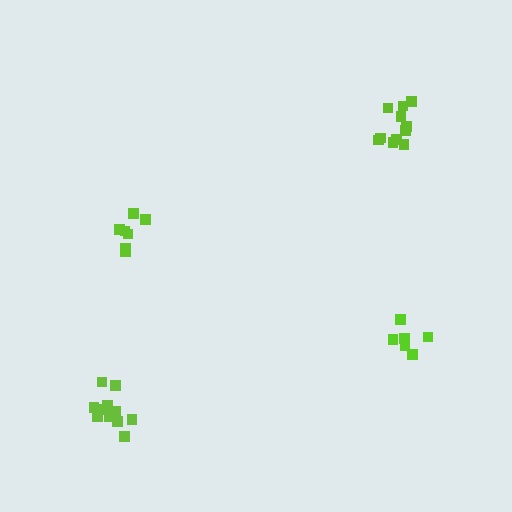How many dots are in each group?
Group 1: 7 dots, Group 2: 6 dots, Group 3: 12 dots, Group 4: 11 dots (36 total).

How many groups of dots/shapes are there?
There are 4 groups.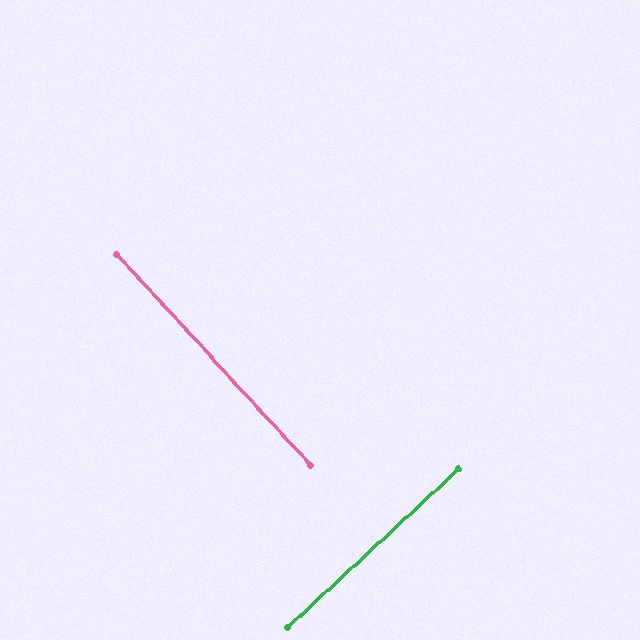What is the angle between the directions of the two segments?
Approximately 90 degrees.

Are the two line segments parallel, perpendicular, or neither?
Perpendicular — they meet at approximately 90°.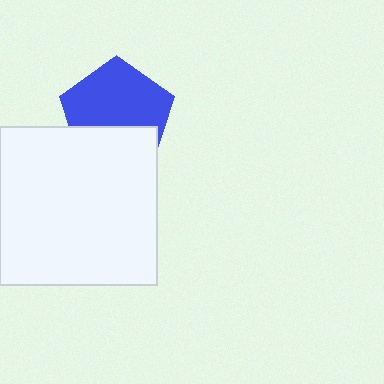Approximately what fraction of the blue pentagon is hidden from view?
Roughly 37% of the blue pentagon is hidden behind the white square.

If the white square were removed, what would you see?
You would see the complete blue pentagon.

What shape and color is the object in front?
The object in front is a white square.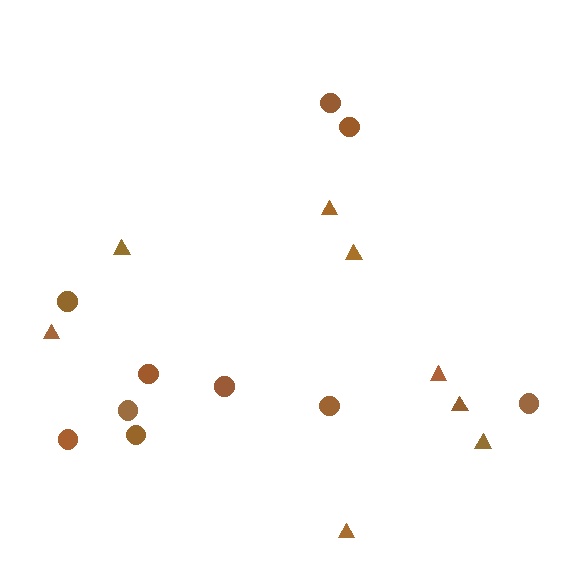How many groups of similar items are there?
There are 2 groups: one group of circles (10) and one group of triangles (8).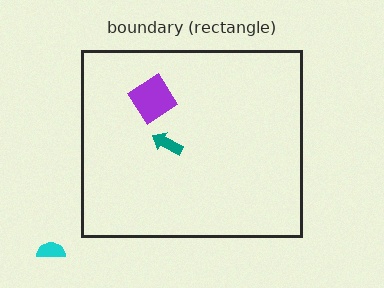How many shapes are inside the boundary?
2 inside, 1 outside.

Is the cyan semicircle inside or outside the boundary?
Outside.